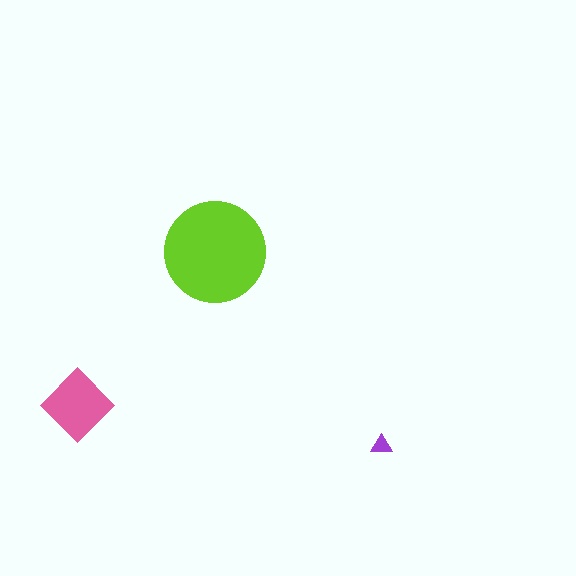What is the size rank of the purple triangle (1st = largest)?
3rd.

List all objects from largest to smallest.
The lime circle, the pink diamond, the purple triangle.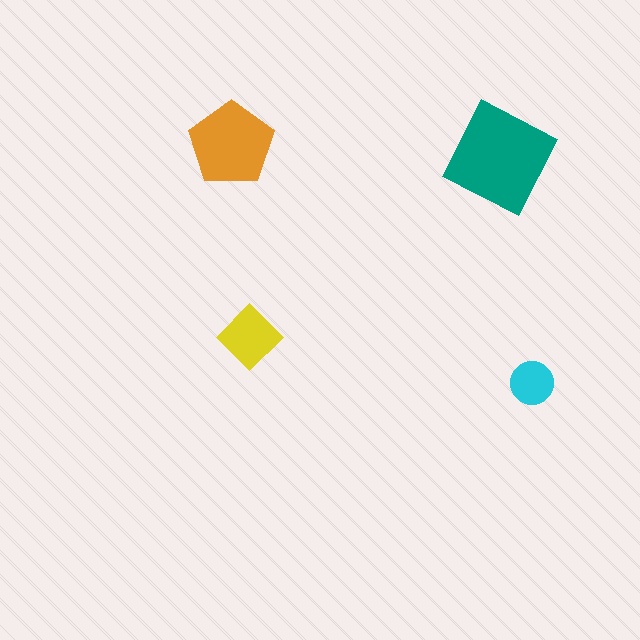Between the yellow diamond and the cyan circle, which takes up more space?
The yellow diamond.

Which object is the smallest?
The cyan circle.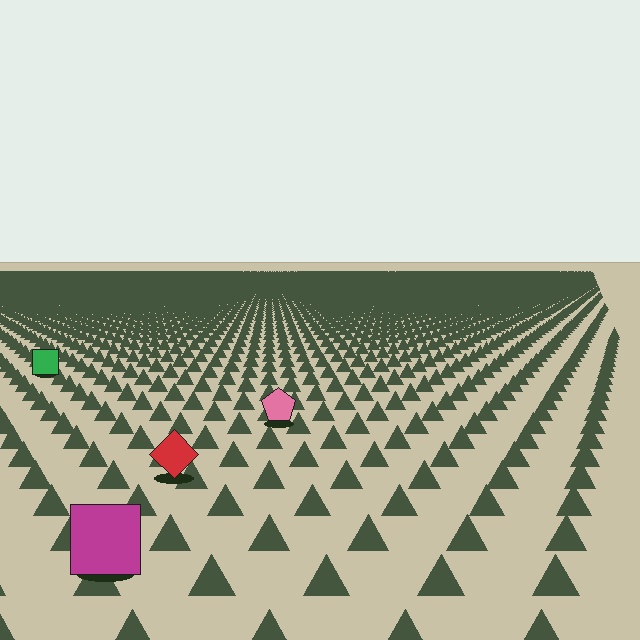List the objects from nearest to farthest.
From nearest to farthest: the magenta square, the red diamond, the pink pentagon, the green square.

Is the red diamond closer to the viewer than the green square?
Yes. The red diamond is closer — you can tell from the texture gradient: the ground texture is coarser near it.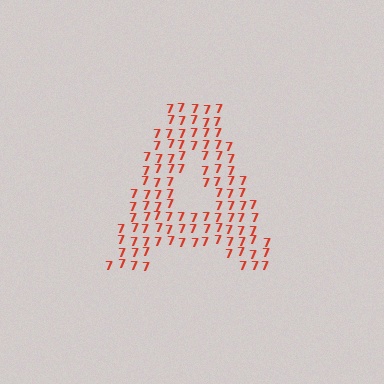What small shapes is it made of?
It is made of small digit 7's.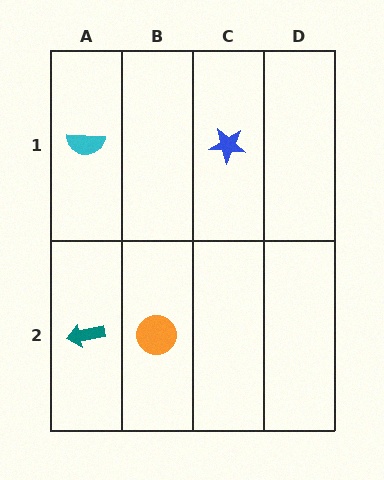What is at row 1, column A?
A cyan semicircle.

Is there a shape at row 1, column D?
No, that cell is empty.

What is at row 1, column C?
A blue star.